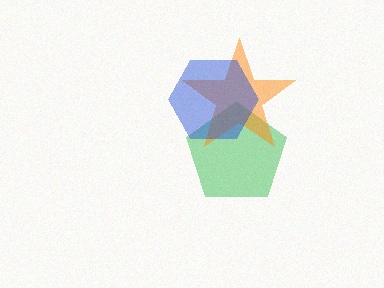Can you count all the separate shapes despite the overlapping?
Yes, there are 3 separate shapes.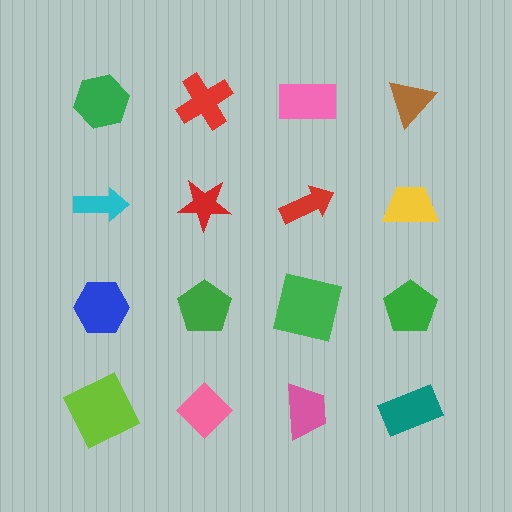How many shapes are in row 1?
4 shapes.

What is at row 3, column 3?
A green square.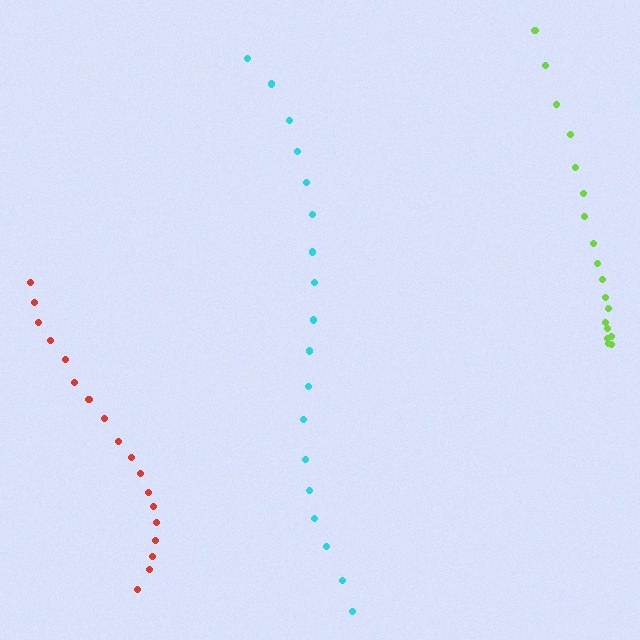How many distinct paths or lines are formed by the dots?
There are 3 distinct paths.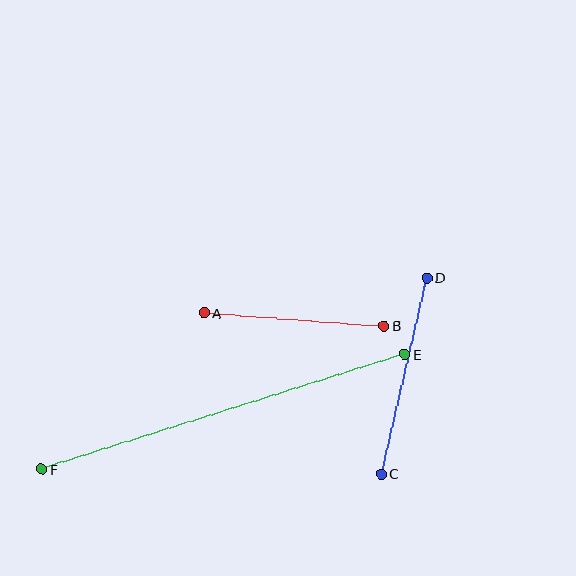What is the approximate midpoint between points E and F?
The midpoint is at approximately (223, 412) pixels.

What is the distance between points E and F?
The distance is approximately 381 pixels.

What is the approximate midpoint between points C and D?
The midpoint is at approximately (404, 376) pixels.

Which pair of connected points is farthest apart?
Points E and F are farthest apart.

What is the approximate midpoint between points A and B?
The midpoint is at approximately (294, 319) pixels.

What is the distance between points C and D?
The distance is approximately 201 pixels.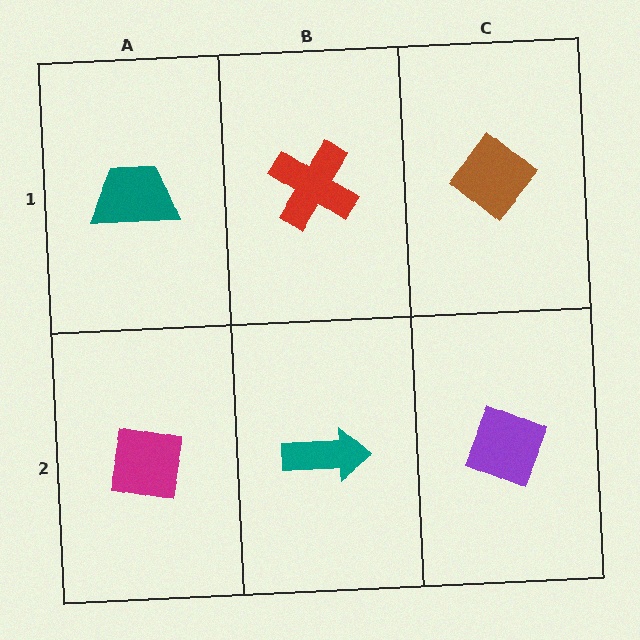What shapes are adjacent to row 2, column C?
A brown diamond (row 1, column C), a teal arrow (row 2, column B).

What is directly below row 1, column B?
A teal arrow.